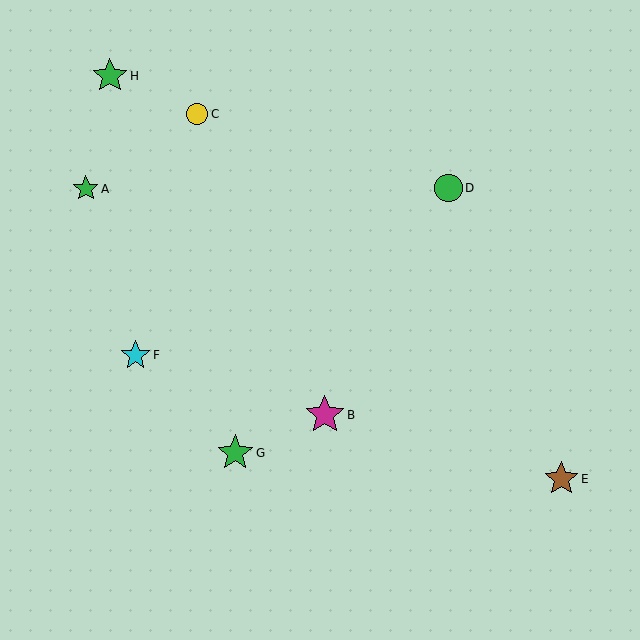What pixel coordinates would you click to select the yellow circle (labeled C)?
Click at (197, 114) to select the yellow circle C.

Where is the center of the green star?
The center of the green star is at (235, 453).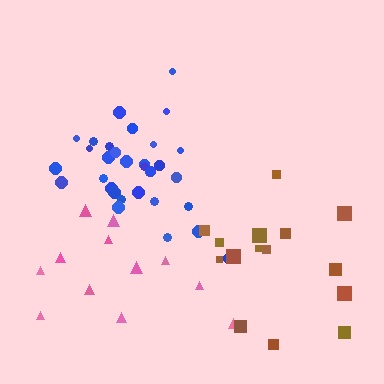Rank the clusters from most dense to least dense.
blue, pink, brown.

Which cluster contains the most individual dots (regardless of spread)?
Blue (32).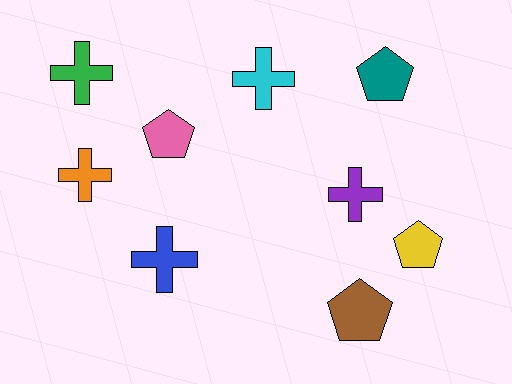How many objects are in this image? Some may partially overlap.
There are 9 objects.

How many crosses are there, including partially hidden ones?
There are 5 crosses.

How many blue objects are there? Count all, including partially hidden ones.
There is 1 blue object.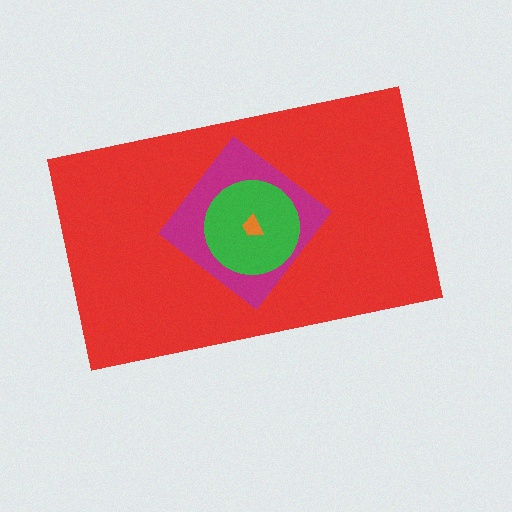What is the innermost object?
The orange trapezoid.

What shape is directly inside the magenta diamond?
The green circle.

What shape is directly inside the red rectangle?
The magenta diamond.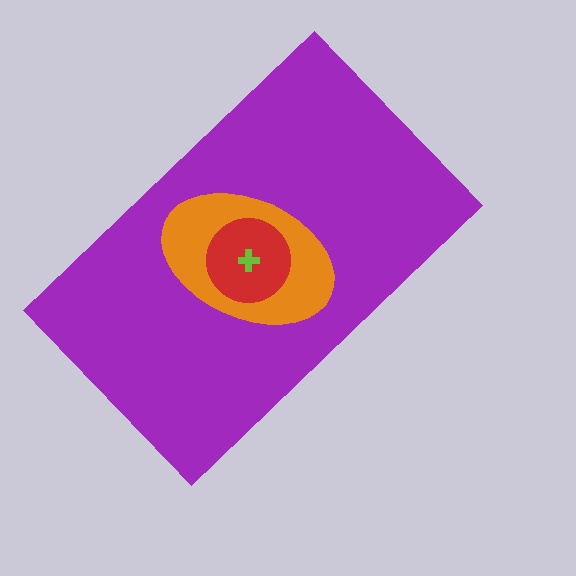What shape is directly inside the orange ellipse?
The red circle.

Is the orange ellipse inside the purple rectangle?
Yes.